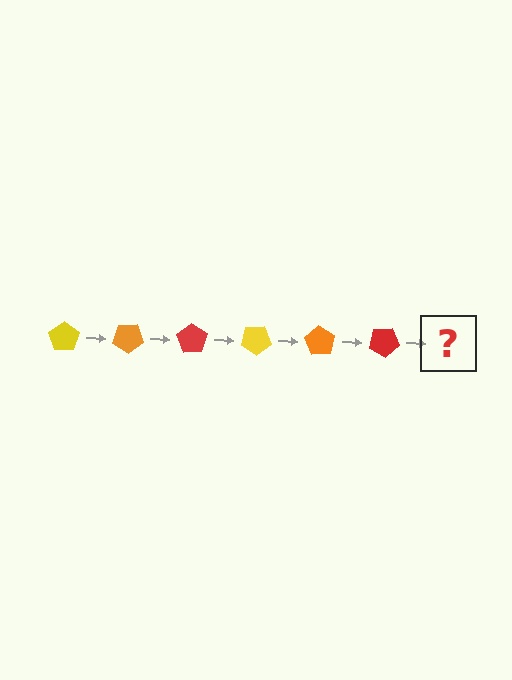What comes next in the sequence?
The next element should be a yellow pentagon, rotated 210 degrees from the start.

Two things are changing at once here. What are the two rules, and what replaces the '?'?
The two rules are that it rotates 35 degrees each step and the color cycles through yellow, orange, and red. The '?' should be a yellow pentagon, rotated 210 degrees from the start.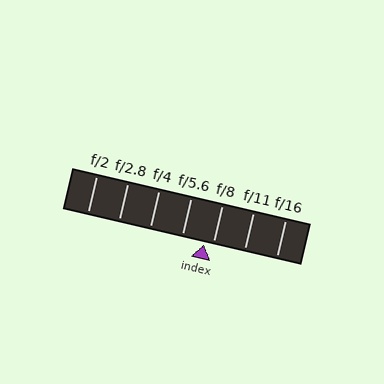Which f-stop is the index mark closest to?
The index mark is closest to f/8.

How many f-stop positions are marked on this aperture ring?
There are 7 f-stop positions marked.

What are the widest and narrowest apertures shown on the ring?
The widest aperture shown is f/2 and the narrowest is f/16.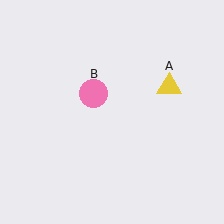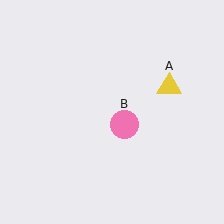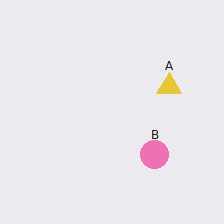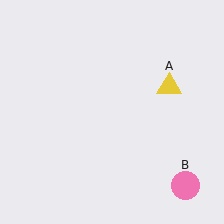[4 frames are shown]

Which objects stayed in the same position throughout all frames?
Yellow triangle (object A) remained stationary.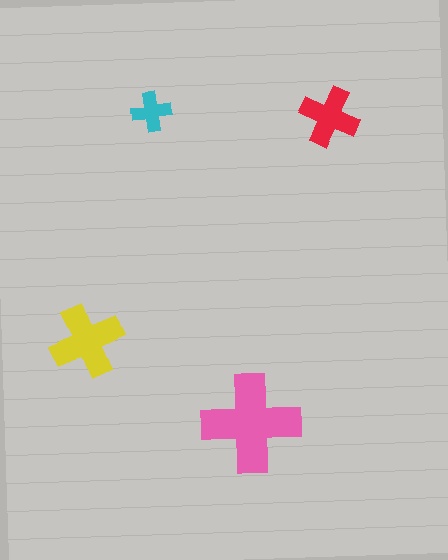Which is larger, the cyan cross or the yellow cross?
The yellow one.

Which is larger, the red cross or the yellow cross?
The yellow one.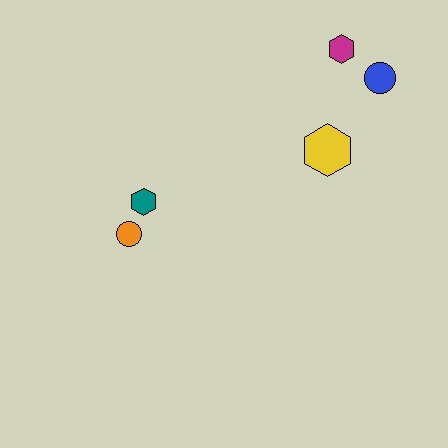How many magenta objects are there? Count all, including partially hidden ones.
There is 1 magenta object.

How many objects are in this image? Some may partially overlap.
There are 5 objects.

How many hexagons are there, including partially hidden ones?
There are 3 hexagons.